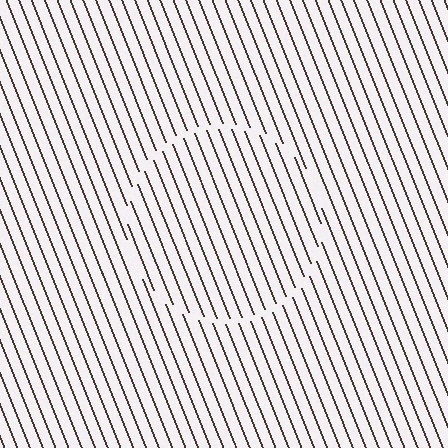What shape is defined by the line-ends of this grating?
An illusory circle. The interior of the shape contains the same grating, shifted by half a period — the contour is defined by the phase discontinuity where line-ends from the inner and outer gratings abut.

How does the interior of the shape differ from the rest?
The interior of the shape contains the same grating, shifted by half a period — the contour is defined by the phase discontinuity where line-ends from the inner and outer gratings abut.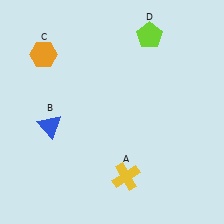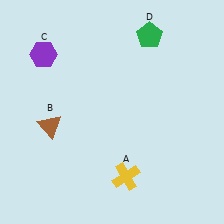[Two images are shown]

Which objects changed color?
B changed from blue to brown. C changed from orange to purple. D changed from lime to green.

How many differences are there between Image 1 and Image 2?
There are 3 differences between the two images.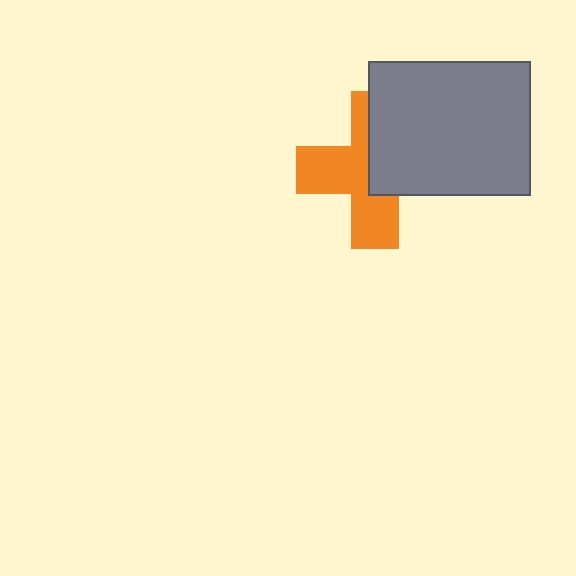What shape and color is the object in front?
The object in front is a gray rectangle.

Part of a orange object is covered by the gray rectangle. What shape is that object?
It is a cross.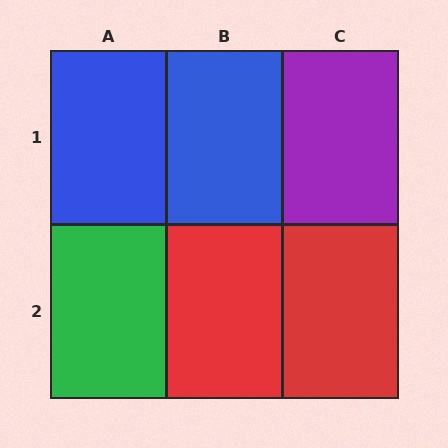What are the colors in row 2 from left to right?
Green, red, red.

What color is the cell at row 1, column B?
Blue.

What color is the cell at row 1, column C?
Purple.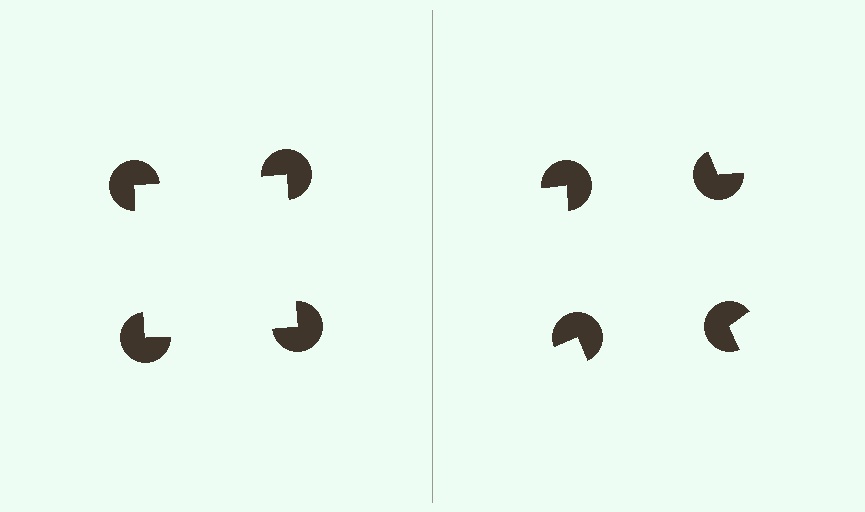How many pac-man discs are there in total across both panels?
8 — 4 on each side.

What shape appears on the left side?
An illusory square.